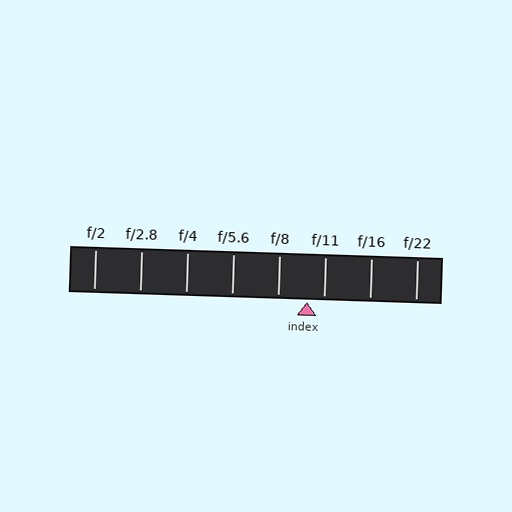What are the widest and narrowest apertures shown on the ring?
The widest aperture shown is f/2 and the narrowest is f/22.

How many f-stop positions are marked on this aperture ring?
There are 8 f-stop positions marked.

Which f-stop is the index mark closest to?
The index mark is closest to f/11.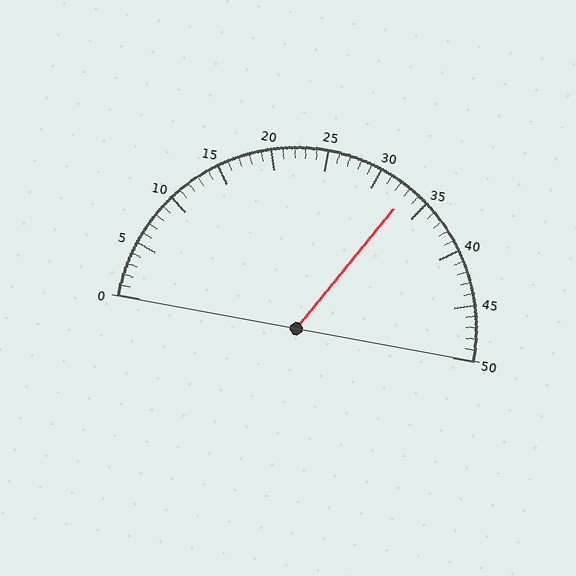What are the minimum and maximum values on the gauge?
The gauge ranges from 0 to 50.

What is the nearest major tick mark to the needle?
The nearest major tick mark is 35.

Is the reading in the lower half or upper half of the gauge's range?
The reading is in the upper half of the range (0 to 50).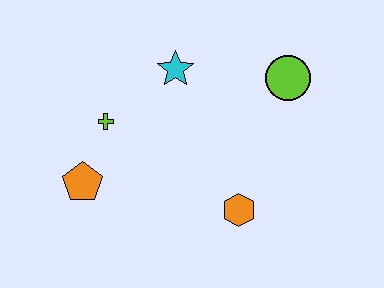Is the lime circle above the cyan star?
No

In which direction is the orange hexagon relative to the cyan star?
The orange hexagon is below the cyan star.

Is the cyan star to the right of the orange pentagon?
Yes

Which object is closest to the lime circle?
The cyan star is closest to the lime circle.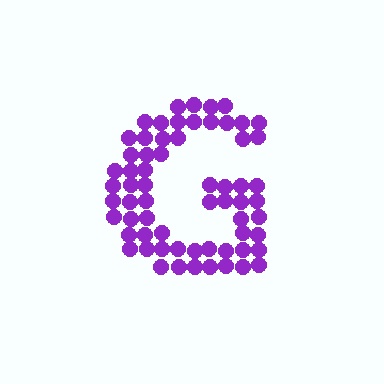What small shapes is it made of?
It is made of small circles.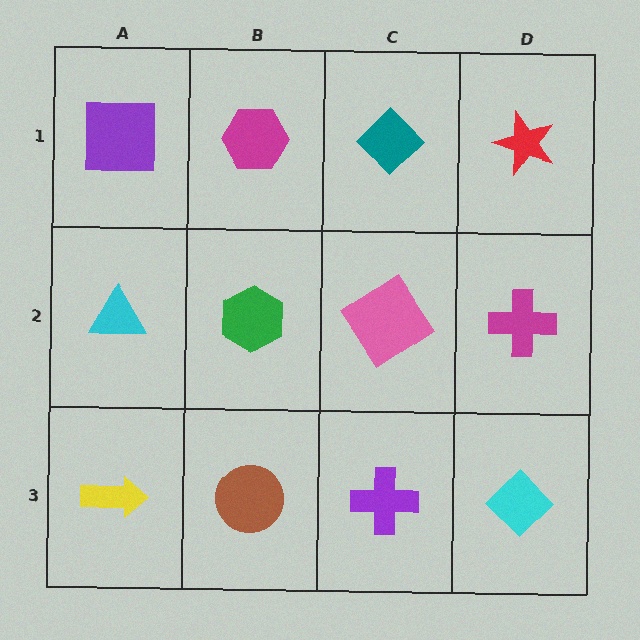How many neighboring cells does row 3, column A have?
2.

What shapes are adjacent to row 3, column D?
A magenta cross (row 2, column D), a purple cross (row 3, column C).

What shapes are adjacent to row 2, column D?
A red star (row 1, column D), a cyan diamond (row 3, column D), a pink diamond (row 2, column C).